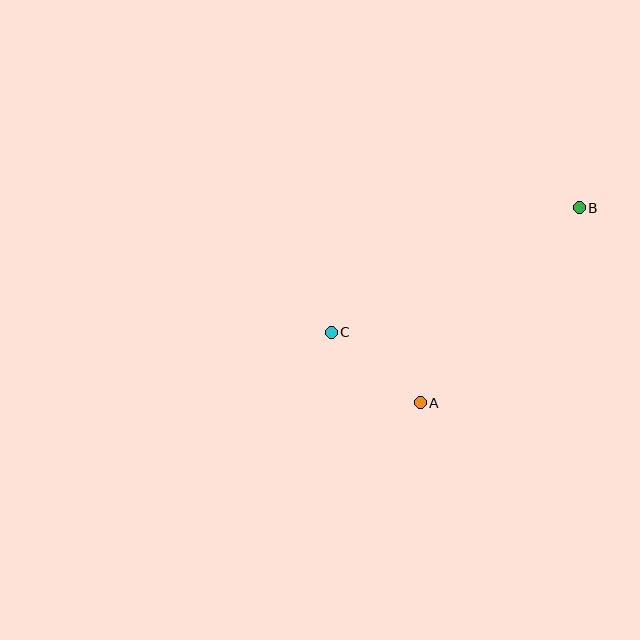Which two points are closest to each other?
Points A and C are closest to each other.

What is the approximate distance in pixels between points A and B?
The distance between A and B is approximately 251 pixels.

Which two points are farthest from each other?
Points B and C are farthest from each other.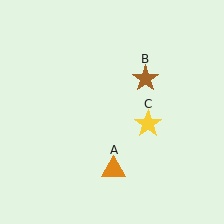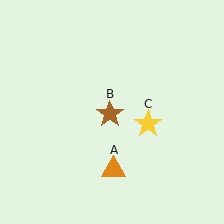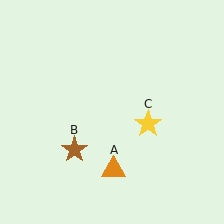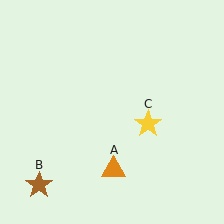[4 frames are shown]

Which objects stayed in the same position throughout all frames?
Orange triangle (object A) and yellow star (object C) remained stationary.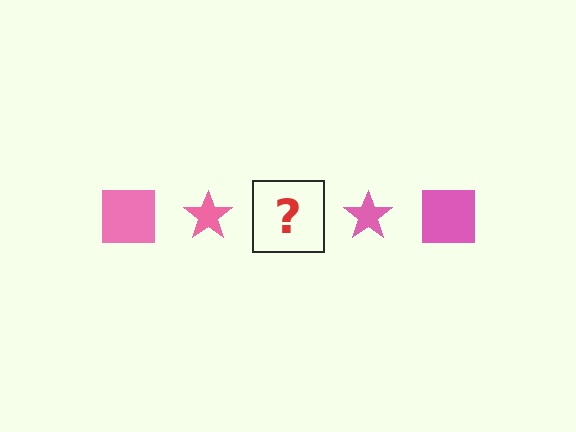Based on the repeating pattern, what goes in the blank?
The blank should be a pink square.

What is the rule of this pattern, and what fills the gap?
The rule is that the pattern cycles through square, star shapes in pink. The gap should be filled with a pink square.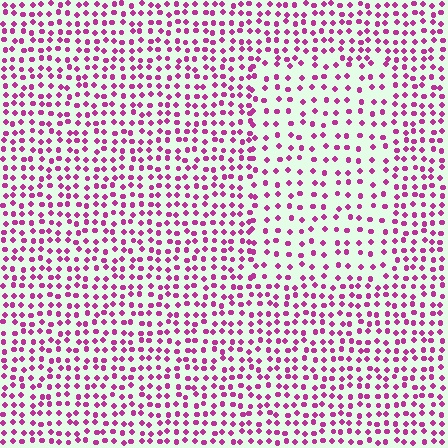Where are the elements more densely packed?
The elements are more densely packed outside the rectangle boundary.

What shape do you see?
I see a rectangle.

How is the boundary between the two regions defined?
The boundary is defined by a change in element density (approximately 1.7x ratio). All elements are the same color, size, and shape.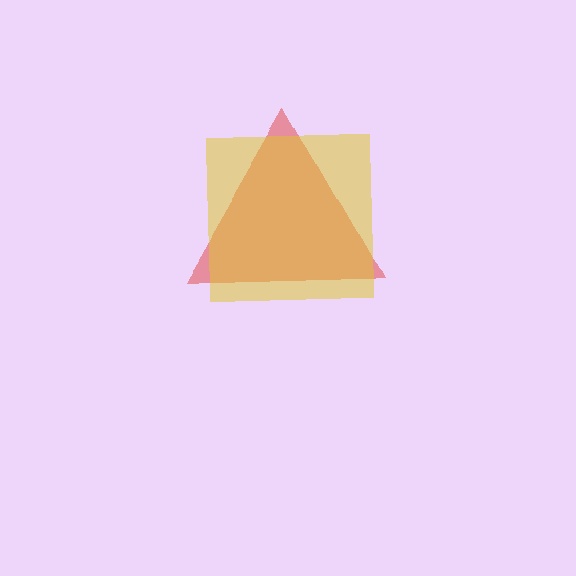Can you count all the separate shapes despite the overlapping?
Yes, there are 2 separate shapes.